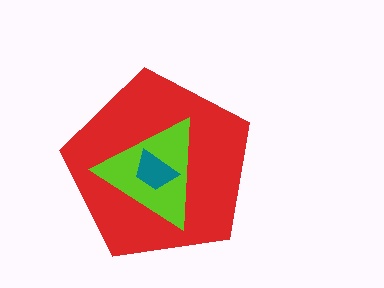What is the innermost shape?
The teal trapezoid.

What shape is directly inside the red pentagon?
The lime triangle.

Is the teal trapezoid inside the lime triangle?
Yes.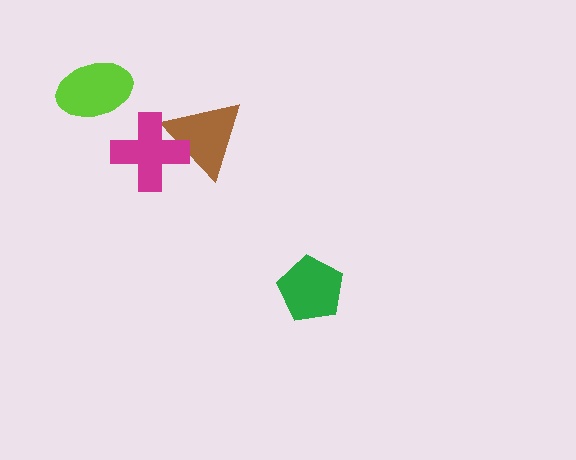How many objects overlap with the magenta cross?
1 object overlaps with the magenta cross.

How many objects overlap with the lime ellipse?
0 objects overlap with the lime ellipse.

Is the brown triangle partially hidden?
Yes, it is partially covered by another shape.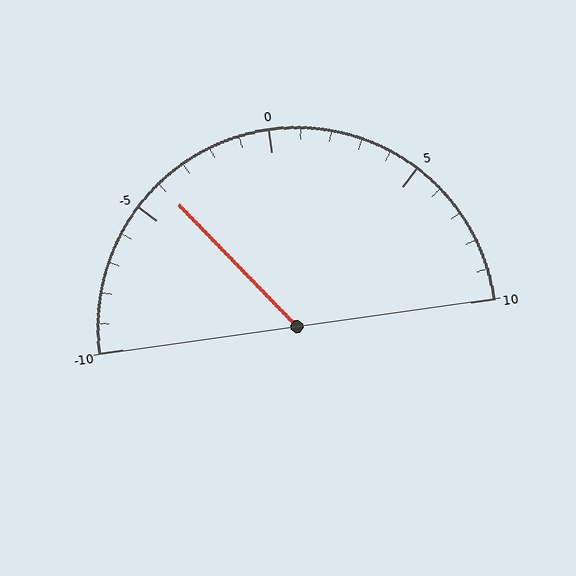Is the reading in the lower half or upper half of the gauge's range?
The reading is in the lower half of the range (-10 to 10).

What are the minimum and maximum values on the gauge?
The gauge ranges from -10 to 10.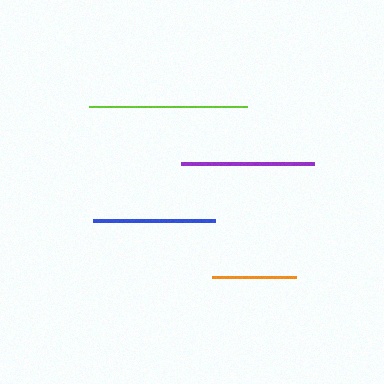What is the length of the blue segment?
The blue segment is approximately 121 pixels long.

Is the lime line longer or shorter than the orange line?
The lime line is longer than the orange line.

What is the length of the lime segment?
The lime segment is approximately 159 pixels long.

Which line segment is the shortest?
The orange line is the shortest at approximately 84 pixels.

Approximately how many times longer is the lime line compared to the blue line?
The lime line is approximately 1.3 times the length of the blue line.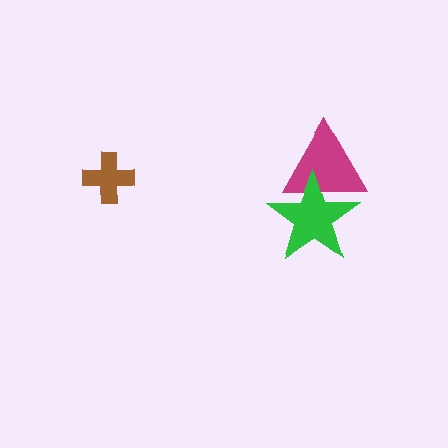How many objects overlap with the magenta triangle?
1 object overlaps with the magenta triangle.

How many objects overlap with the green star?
1 object overlaps with the green star.